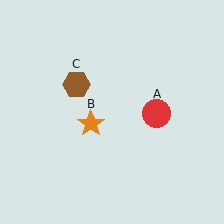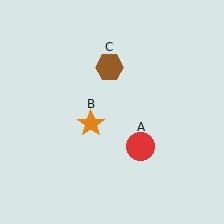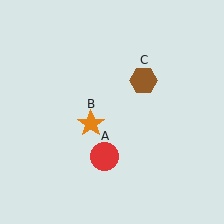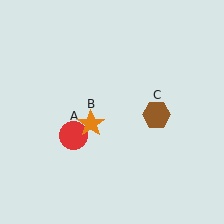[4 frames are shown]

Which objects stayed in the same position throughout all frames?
Orange star (object B) remained stationary.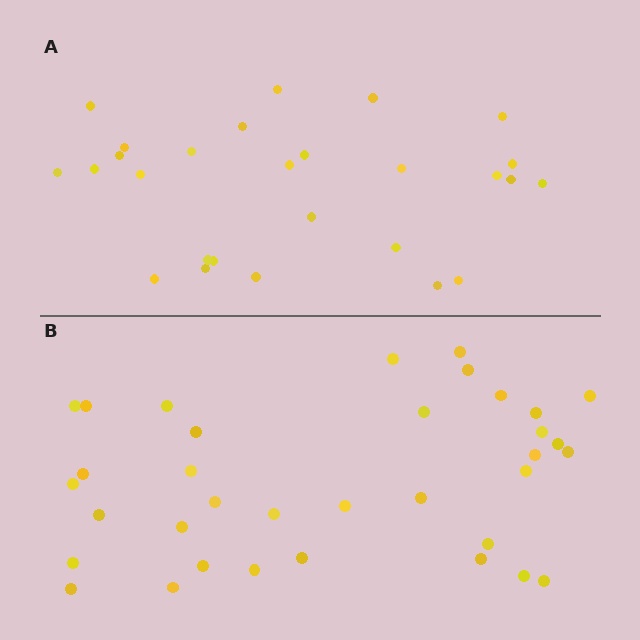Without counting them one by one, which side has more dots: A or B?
Region B (the bottom region) has more dots.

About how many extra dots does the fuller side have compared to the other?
Region B has roughly 8 or so more dots than region A.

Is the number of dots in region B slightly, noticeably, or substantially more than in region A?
Region B has noticeably more, but not dramatically so. The ratio is roughly 1.3 to 1.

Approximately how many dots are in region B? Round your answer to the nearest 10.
About 40 dots. (The exact count is 35, which rounds to 40.)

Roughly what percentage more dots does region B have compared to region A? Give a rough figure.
About 30% more.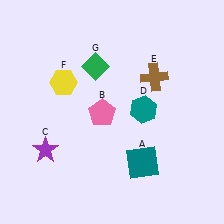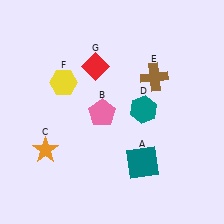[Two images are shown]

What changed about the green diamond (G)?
In Image 1, G is green. In Image 2, it changed to red.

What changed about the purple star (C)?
In Image 1, C is purple. In Image 2, it changed to orange.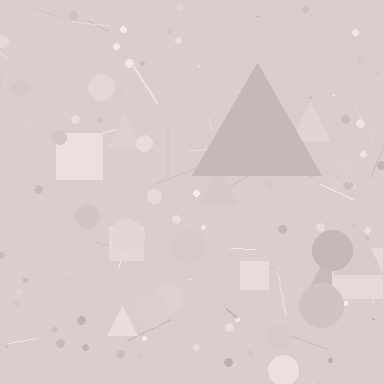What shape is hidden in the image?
A triangle is hidden in the image.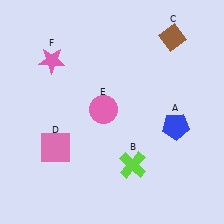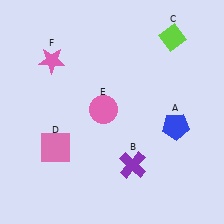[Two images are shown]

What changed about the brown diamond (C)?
In Image 1, C is brown. In Image 2, it changed to lime.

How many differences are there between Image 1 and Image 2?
There are 2 differences between the two images.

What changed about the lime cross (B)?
In Image 1, B is lime. In Image 2, it changed to purple.